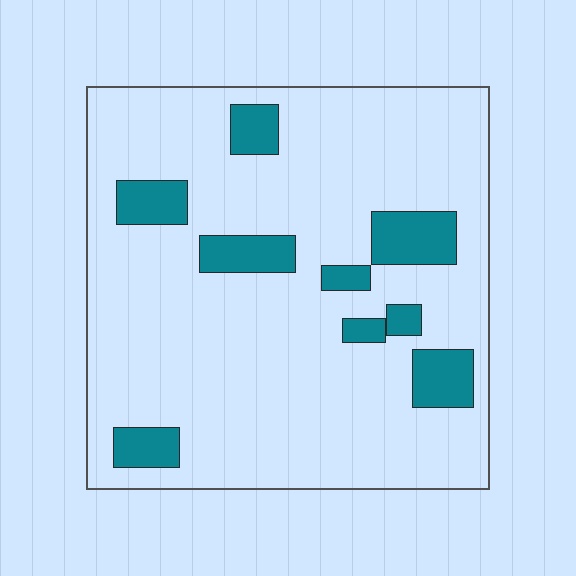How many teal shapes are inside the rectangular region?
9.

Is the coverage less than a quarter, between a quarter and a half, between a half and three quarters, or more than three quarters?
Less than a quarter.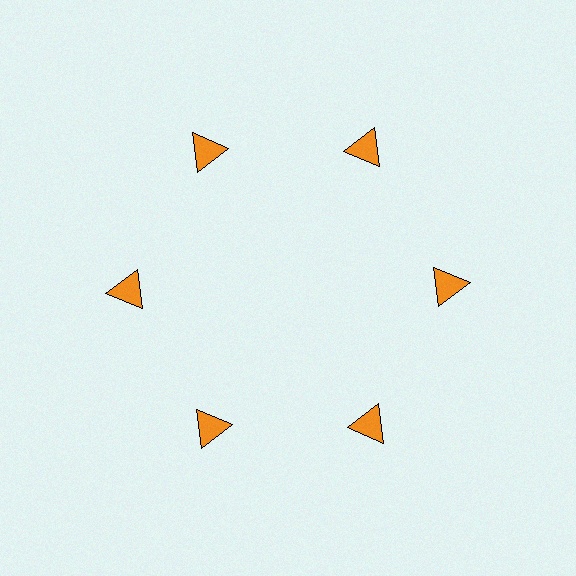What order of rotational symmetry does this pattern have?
This pattern has 6-fold rotational symmetry.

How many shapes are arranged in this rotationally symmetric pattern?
There are 6 shapes, arranged in 6 groups of 1.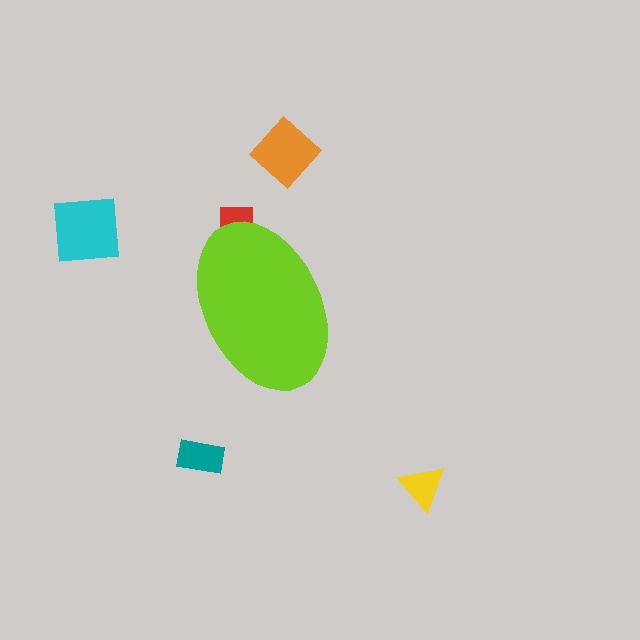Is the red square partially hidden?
Yes, the red square is partially hidden behind the lime ellipse.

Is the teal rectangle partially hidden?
No, the teal rectangle is fully visible.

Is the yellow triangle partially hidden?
No, the yellow triangle is fully visible.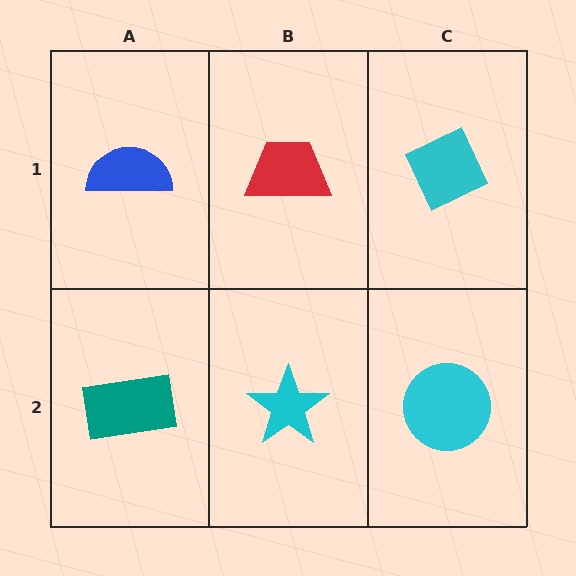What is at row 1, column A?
A blue semicircle.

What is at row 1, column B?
A red trapezoid.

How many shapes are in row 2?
3 shapes.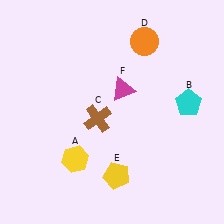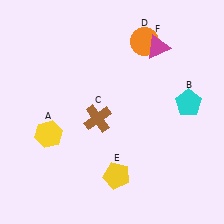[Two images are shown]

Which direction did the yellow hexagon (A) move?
The yellow hexagon (A) moved left.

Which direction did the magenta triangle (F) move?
The magenta triangle (F) moved up.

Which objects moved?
The objects that moved are: the yellow hexagon (A), the magenta triangle (F).